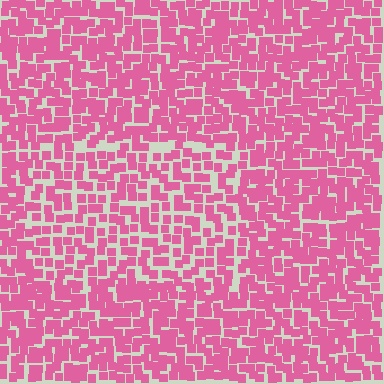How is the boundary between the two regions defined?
The boundary is defined by a change in element density (approximately 1.5x ratio). All elements are the same color, size, and shape.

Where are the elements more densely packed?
The elements are more densely packed outside the rectangle boundary.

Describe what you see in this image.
The image contains small pink elements arranged at two different densities. A rectangle-shaped region is visible where the elements are less densely packed than the surrounding area.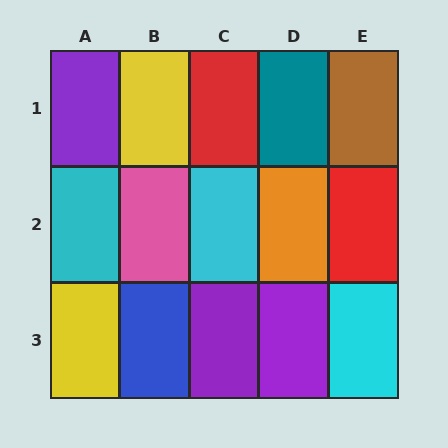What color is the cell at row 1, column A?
Purple.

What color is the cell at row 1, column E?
Brown.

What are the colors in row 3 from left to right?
Yellow, blue, purple, purple, cyan.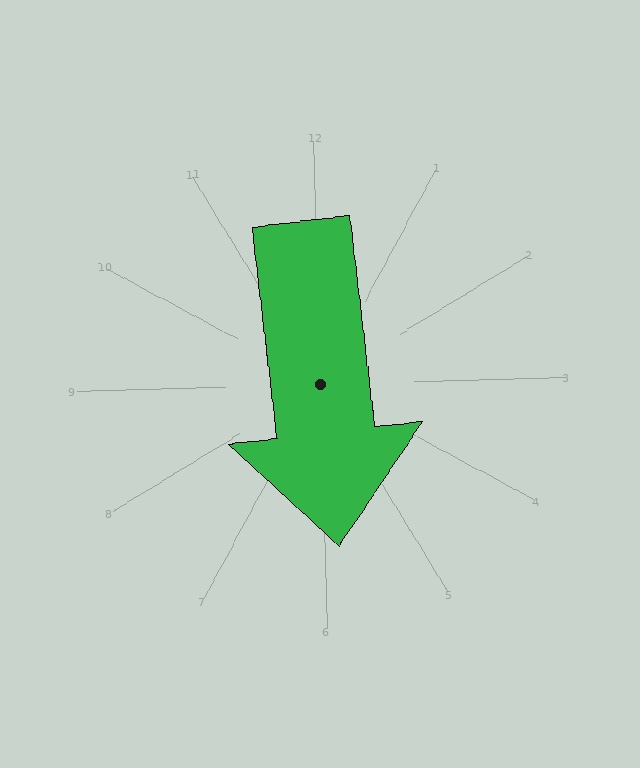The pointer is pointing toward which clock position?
Roughly 6 o'clock.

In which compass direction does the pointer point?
South.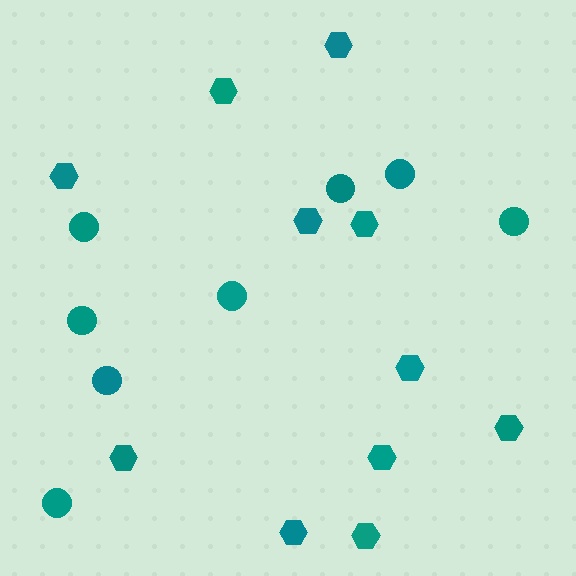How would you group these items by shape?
There are 2 groups: one group of circles (8) and one group of hexagons (11).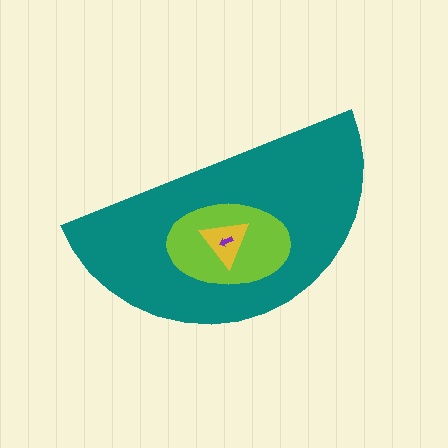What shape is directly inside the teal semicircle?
The lime ellipse.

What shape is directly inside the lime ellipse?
The yellow triangle.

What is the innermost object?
The purple arrow.